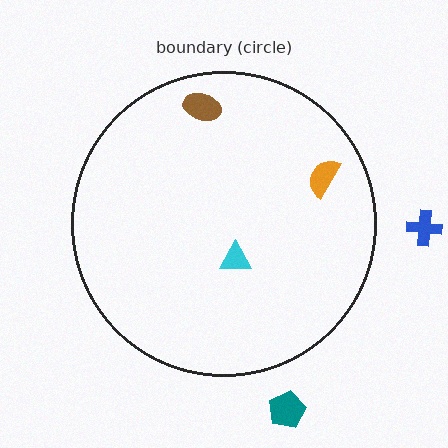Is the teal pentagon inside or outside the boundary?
Outside.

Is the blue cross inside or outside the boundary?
Outside.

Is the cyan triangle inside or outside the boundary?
Inside.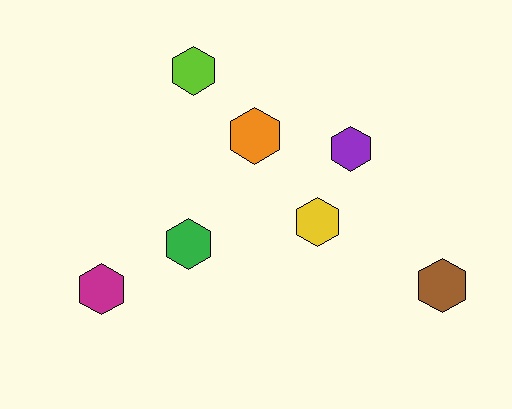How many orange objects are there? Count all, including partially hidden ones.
There is 1 orange object.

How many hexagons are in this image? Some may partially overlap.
There are 7 hexagons.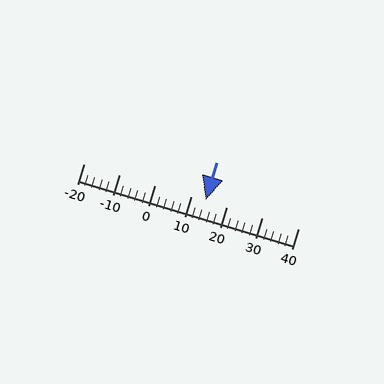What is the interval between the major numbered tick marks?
The major tick marks are spaced 10 units apart.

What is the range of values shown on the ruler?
The ruler shows values from -20 to 40.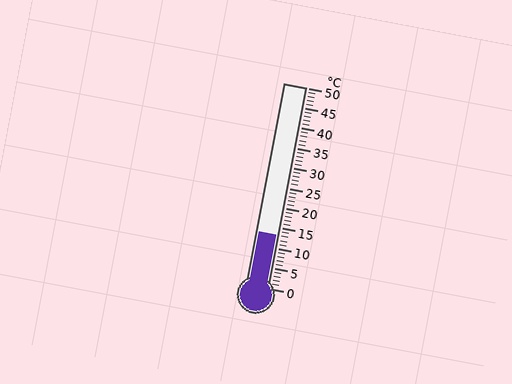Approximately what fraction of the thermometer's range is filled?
The thermometer is filled to approximately 25% of its range.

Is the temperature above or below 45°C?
The temperature is below 45°C.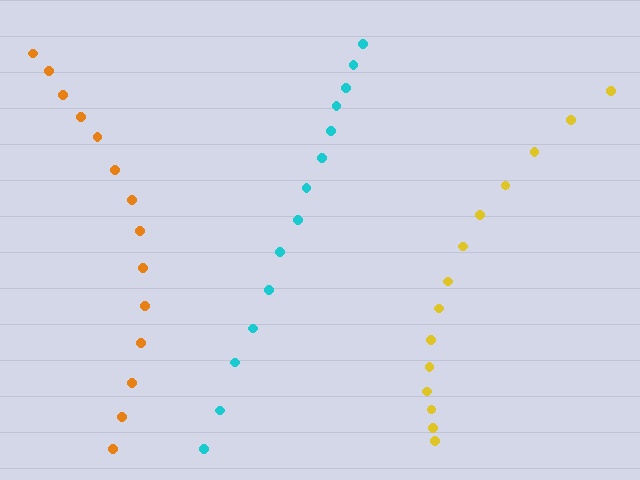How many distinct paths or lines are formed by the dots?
There are 3 distinct paths.